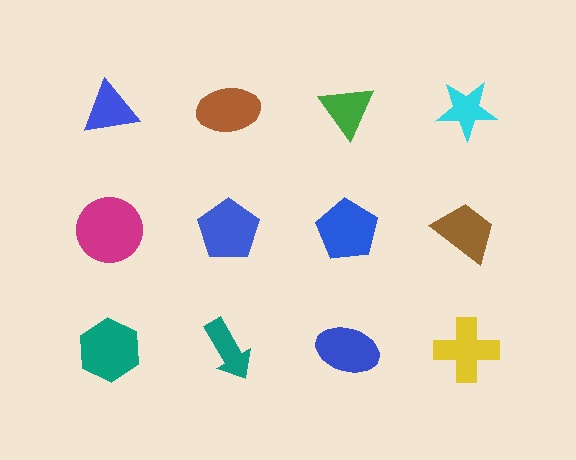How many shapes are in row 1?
4 shapes.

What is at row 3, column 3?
A blue ellipse.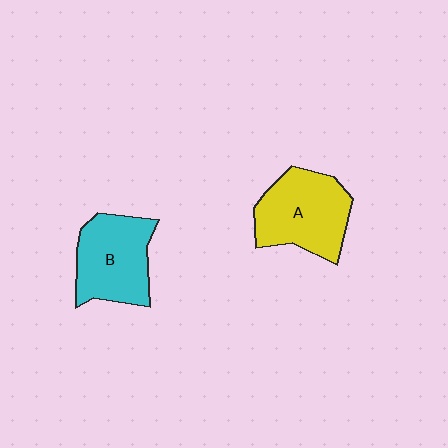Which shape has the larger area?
Shape A (yellow).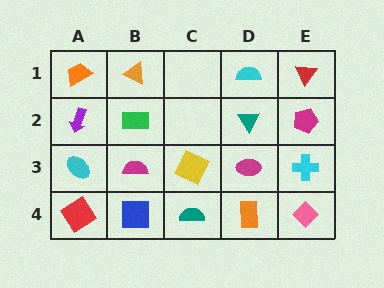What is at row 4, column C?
A teal semicircle.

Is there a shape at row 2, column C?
No, that cell is empty.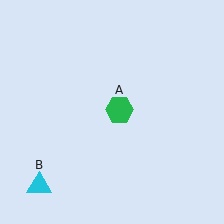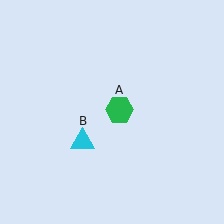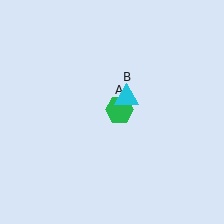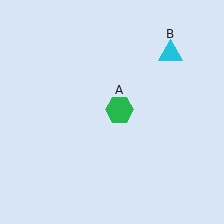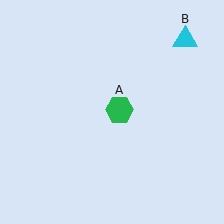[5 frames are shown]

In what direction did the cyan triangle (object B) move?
The cyan triangle (object B) moved up and to the right.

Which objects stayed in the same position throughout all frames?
Green hexagon (object A) remained stationary.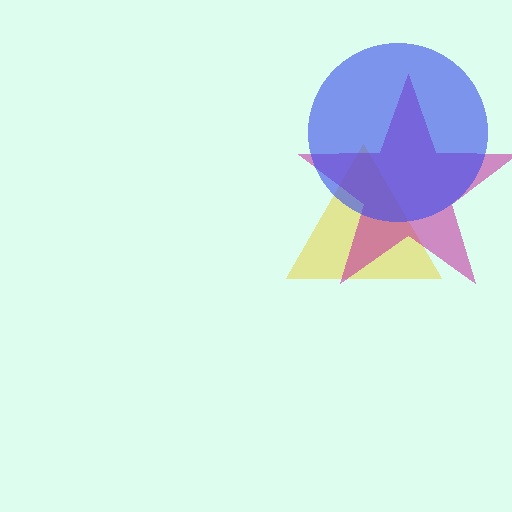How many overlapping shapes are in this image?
There are 3 overlapping shapes in the image.